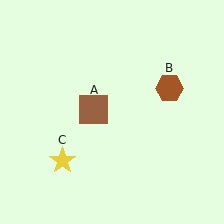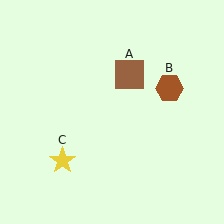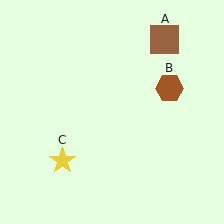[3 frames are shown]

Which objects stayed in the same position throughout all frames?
Brown hexagon (object B) and yellow star (object C) remained stationary.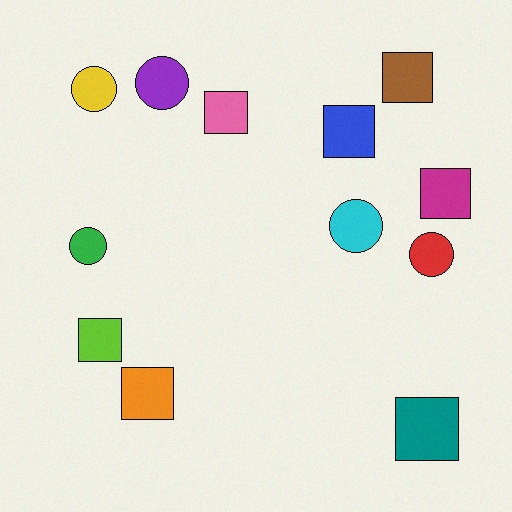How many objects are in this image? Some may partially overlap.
There are 12 objects.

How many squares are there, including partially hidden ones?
There are 7 squares.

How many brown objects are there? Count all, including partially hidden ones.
There is 1 brown object.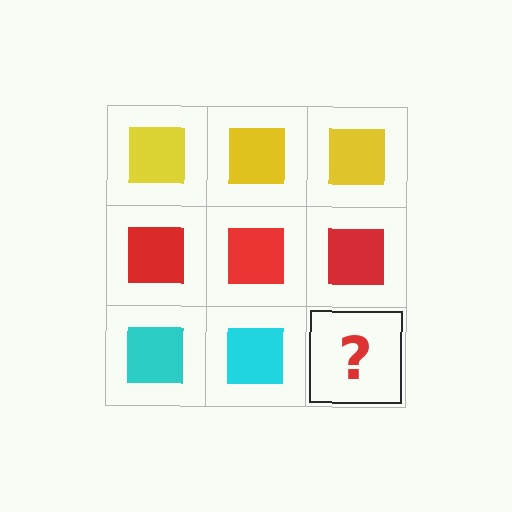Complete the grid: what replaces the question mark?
The question mark should be replaced with a cyan square.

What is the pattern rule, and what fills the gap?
The rule is that each row has a consistent color. The gap should be filled with a cyan square.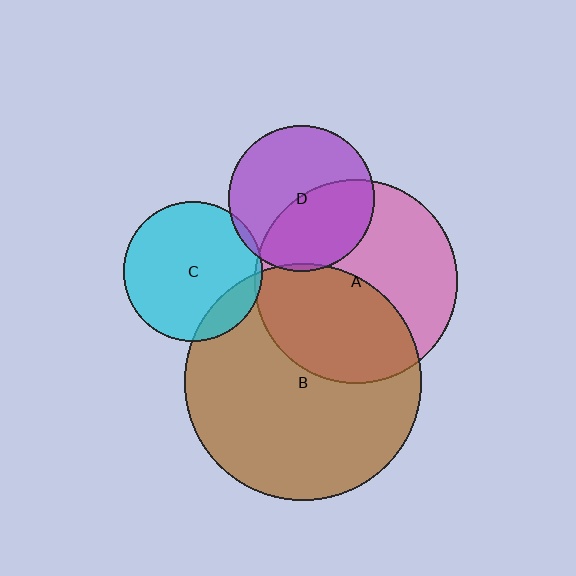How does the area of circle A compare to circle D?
Approximately 1.9 times.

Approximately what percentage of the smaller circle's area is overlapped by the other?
Approximately 5%.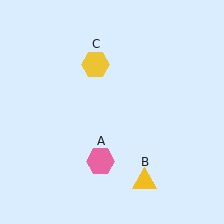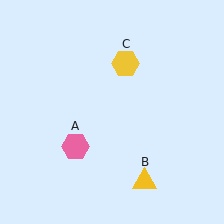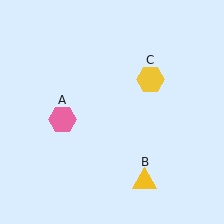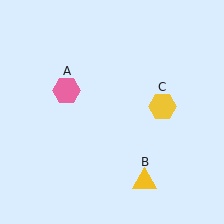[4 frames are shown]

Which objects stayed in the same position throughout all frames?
Yellow triangle (object B) remained stationary.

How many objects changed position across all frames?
2 objects changed position: pink hexagon (object A), yellow hexagon (object C).